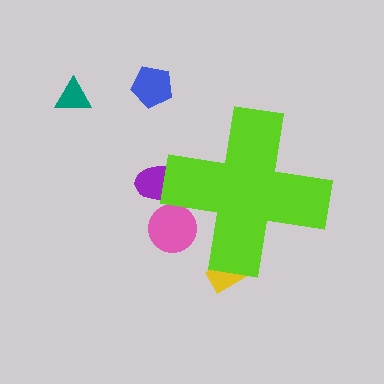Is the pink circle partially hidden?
Yes, the pink circle is partially hidden behind the lime cross.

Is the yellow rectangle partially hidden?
Yes, the yellow rectangle is partially hidden behind the lime cross.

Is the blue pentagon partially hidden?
No, the blue pentagon is fully visible.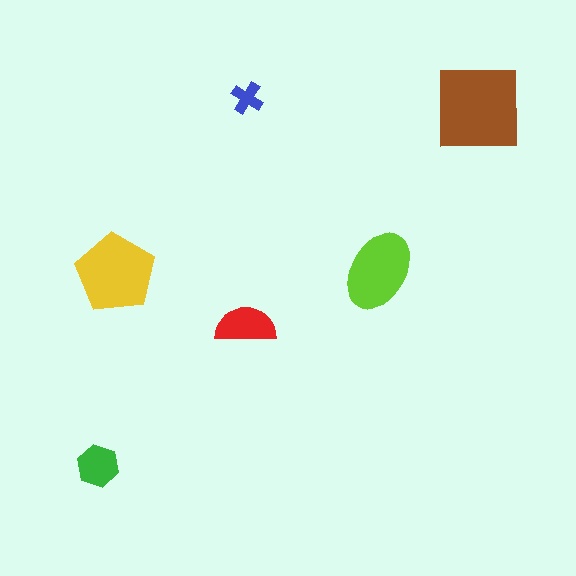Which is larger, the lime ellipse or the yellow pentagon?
The yellow pentagon.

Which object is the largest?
The brown square.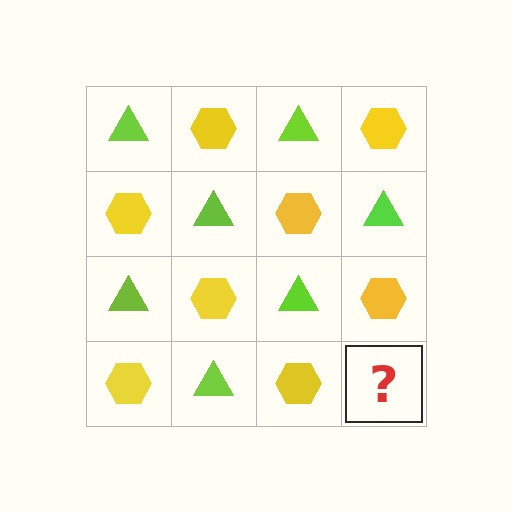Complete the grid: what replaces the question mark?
The question mark should be replaced with a lime triangle.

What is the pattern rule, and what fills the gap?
The rule is that it alternates lime triangle and yellow hexagon in a checkerboard pattern. The gap should be filled with a lime triangle.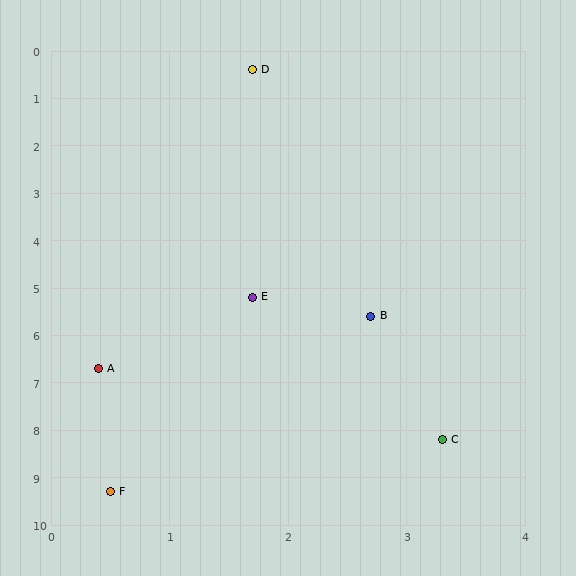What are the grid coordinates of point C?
Point C is at approximately (3.3, 8.2).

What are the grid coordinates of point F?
Point F is at approximately (0.5, 9.3).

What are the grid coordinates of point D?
Point D is at approximately (1.7, 0.4).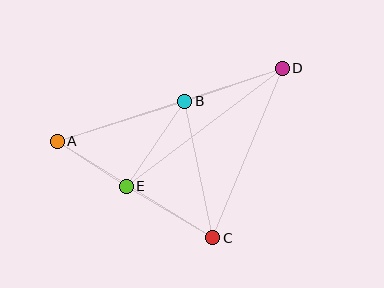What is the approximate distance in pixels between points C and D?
The distance between C and D is approximately 183 pixels.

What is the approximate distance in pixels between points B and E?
The distance between B and E is approximately 103 pixels.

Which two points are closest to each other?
Points A and E are closest to each other.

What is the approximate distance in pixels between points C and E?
The distance between C and E is approximately 101 pixels.